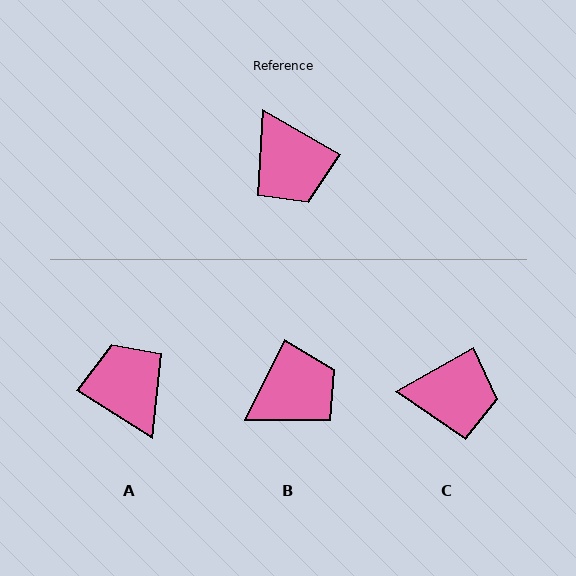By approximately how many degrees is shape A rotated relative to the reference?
Approximately 177 degrees counter-clockwise.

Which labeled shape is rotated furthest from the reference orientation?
A, about 177 degrees away.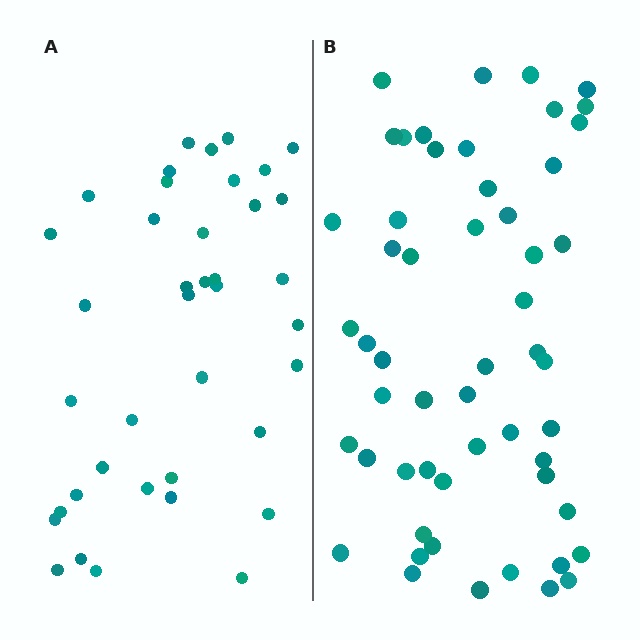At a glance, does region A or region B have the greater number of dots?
Region B (the right region) has more dots.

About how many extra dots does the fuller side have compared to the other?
Region B has approximately 15 more dots than region A.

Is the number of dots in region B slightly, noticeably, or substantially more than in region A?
Region B has noticeably more, but not dramatically so. The ratio is roughly 1.4 to 1.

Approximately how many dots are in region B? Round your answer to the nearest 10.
About 50 dots. (The exact count is 54, which rounds to 50.)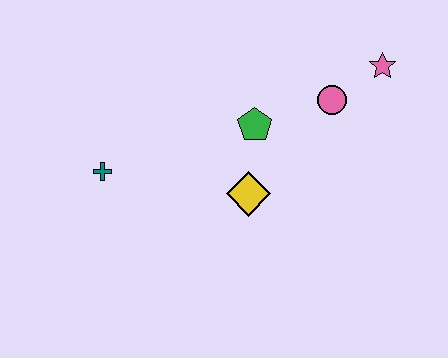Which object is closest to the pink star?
The pink circle is closest to the pink star.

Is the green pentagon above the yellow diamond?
Yes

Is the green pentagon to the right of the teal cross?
Yes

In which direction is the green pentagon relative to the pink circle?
The green pentagon is to the left of the pink circle.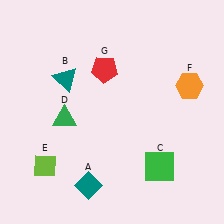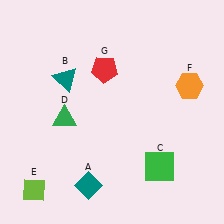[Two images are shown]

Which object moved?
The lime diamond (E) moved down.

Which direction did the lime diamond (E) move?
The lime diamond (E) moved down.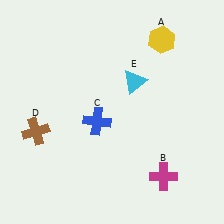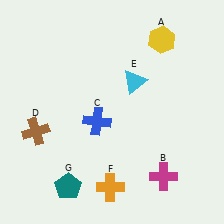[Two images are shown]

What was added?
An orange cross (F), a teal pentagon (G) were added in Image 2.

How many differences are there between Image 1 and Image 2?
There are 2 differences between the two images.